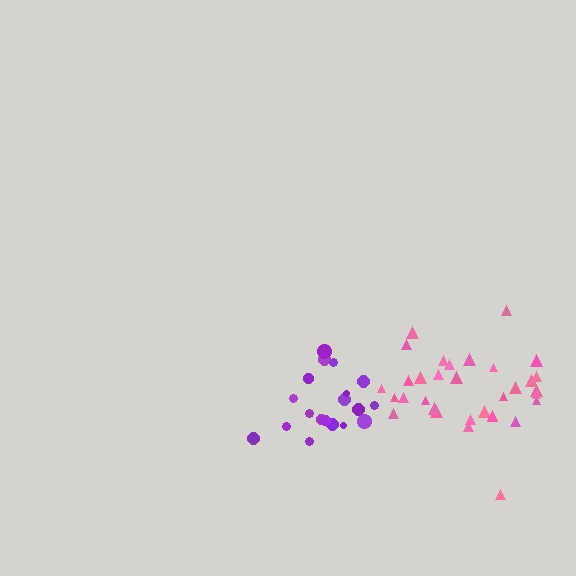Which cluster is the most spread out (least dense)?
Pink.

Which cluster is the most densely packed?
Purple.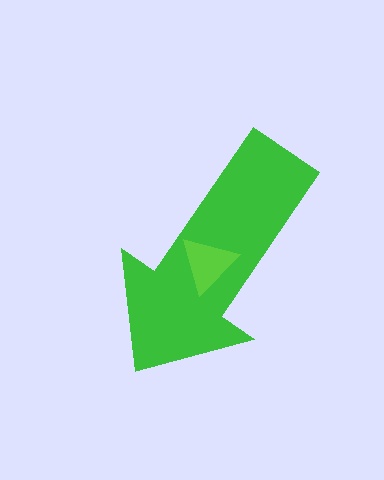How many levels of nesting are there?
2.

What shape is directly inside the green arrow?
The lime triangle.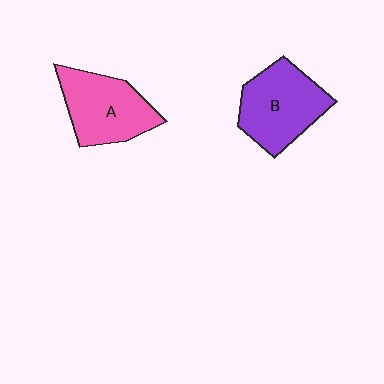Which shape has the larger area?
Shape B (purple).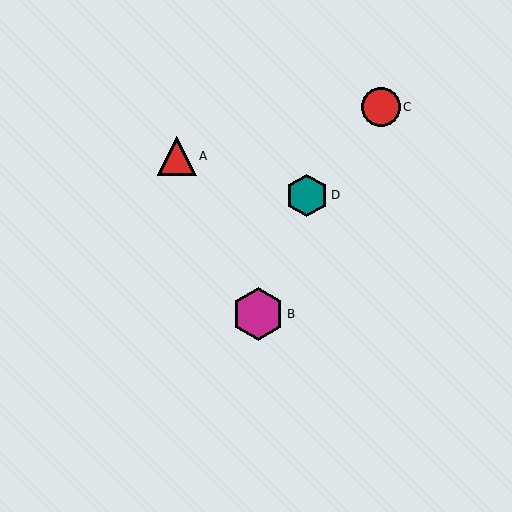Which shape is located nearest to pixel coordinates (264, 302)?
The magenta hexagon (labeled B) at (258, 314) is nearest to that location.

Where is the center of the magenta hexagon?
The center of the magenta hexagon is at (258, 314).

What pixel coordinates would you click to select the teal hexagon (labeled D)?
Click at (307, 195) to select the teal hexagon D.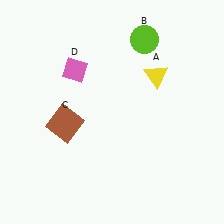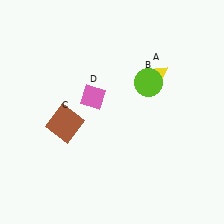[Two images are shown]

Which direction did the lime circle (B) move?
The lime circle (B) moved down.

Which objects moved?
The objects that moved are: the lime circle (B), the pink diamond (D).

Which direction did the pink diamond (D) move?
The pink diamond (D) moved down.